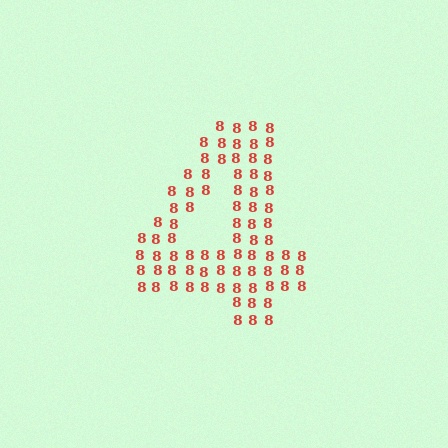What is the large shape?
The large shape is the digit 4.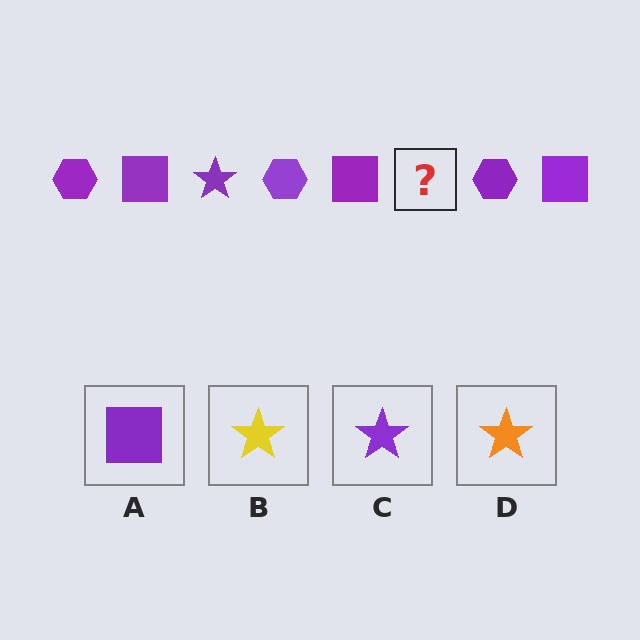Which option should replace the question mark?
Option C.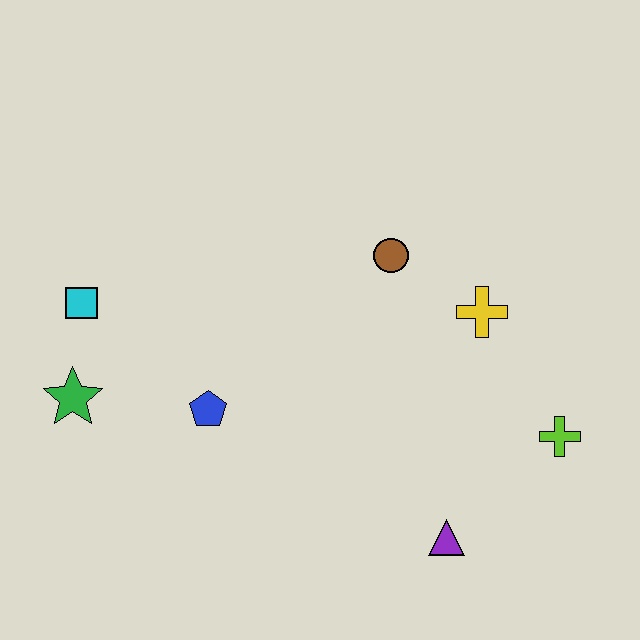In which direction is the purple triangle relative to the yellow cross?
The purple triangle is below the yellow cross.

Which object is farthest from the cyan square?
The lime cross is farthest from the cyan square.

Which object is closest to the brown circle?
The yellow cross is closest to the brown circle.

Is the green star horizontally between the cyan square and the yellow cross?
No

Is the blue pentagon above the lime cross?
Yes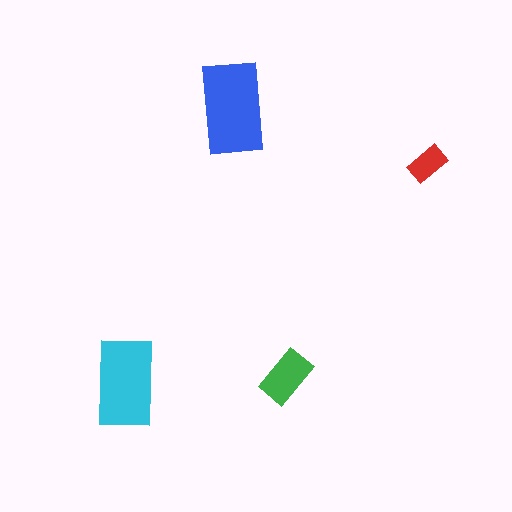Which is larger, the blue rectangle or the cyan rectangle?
The blue one.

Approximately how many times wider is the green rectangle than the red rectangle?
About 1.5 times wider.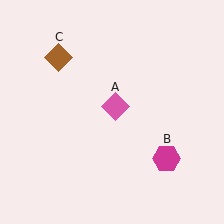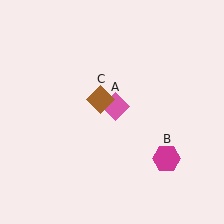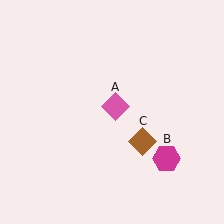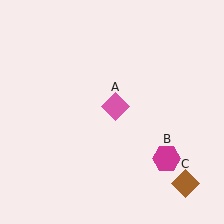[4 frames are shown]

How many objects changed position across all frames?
1 object changed position: brown diamond (object C).